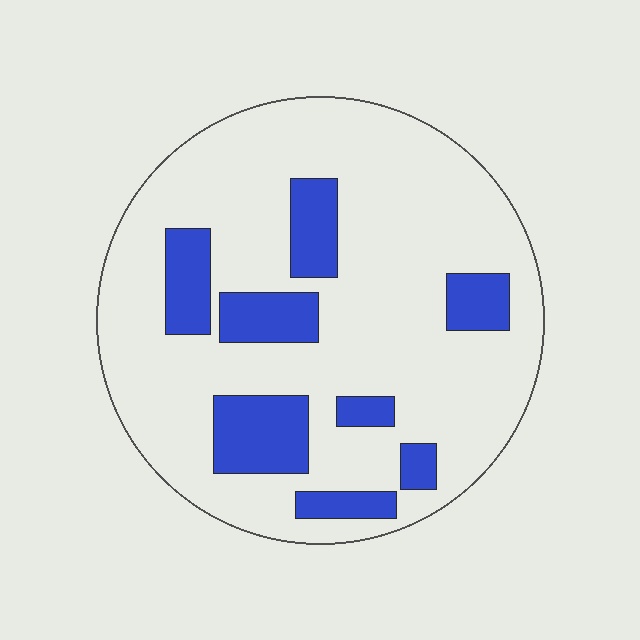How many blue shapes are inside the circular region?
8.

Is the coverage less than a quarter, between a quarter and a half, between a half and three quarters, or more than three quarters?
Less than a quarter.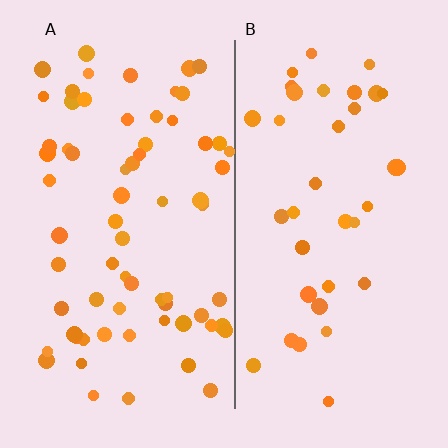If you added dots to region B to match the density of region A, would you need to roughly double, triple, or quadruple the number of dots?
Approximately double.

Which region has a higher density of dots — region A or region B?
A (the left).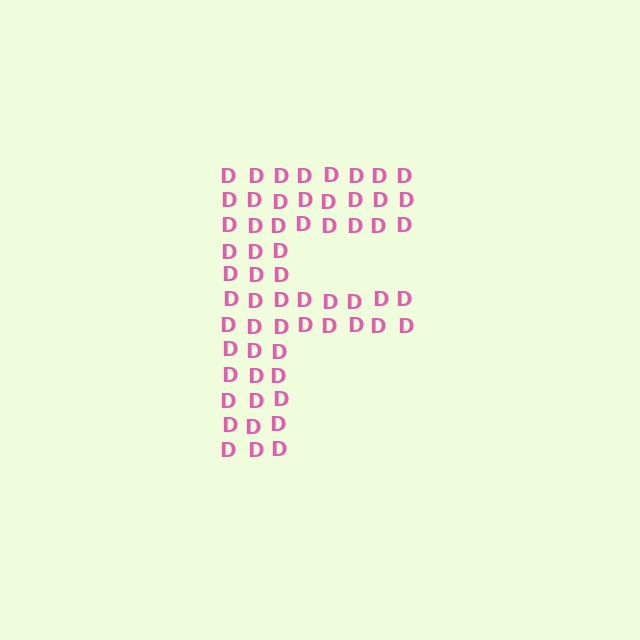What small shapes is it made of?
It is made of small letter D's.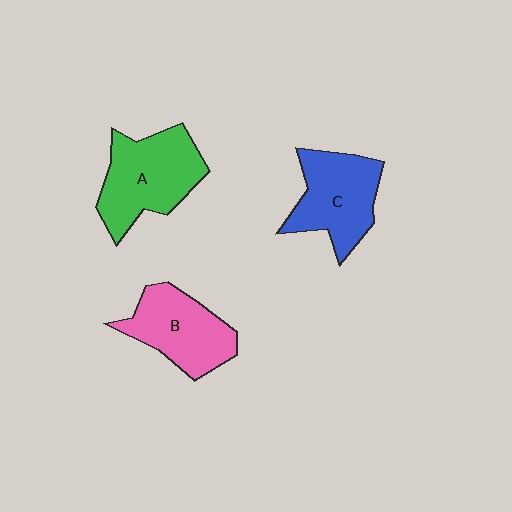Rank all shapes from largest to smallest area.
From largest to smallest: A (green), C (blue), B (pink).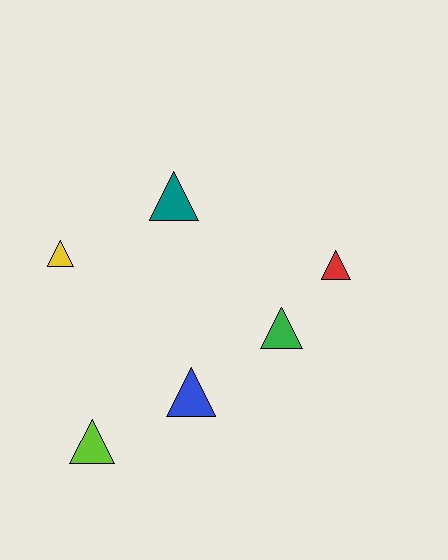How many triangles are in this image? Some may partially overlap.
There are 6 triangles.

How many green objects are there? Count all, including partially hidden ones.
There is 1 green object.